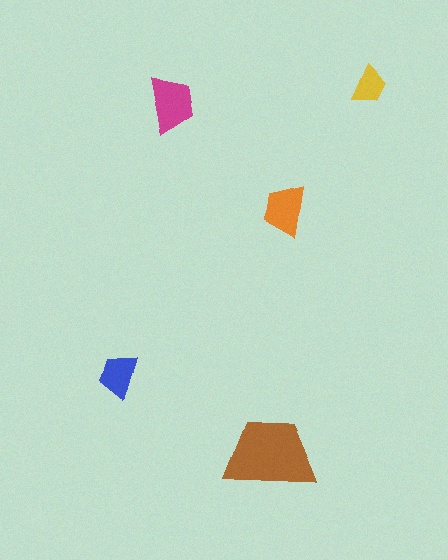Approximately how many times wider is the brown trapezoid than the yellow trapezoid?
About 2.5 times wider.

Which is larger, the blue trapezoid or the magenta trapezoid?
The magenta one.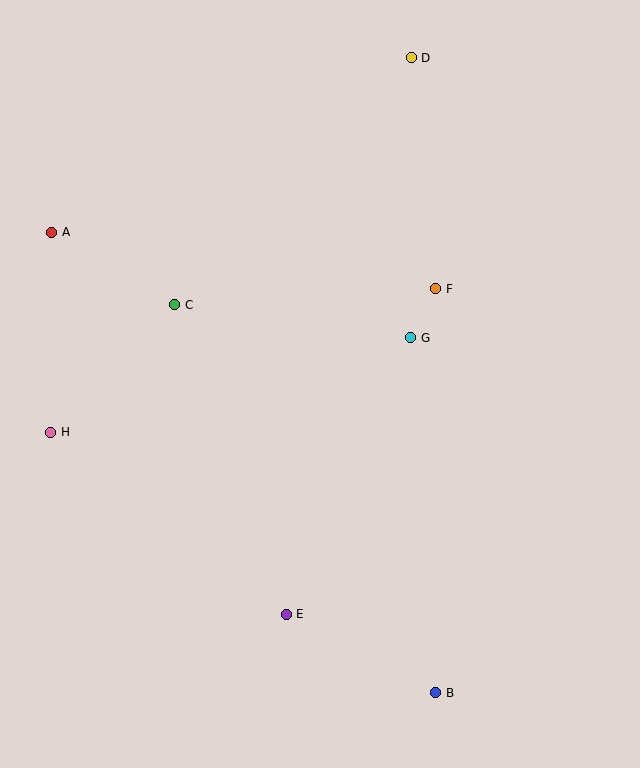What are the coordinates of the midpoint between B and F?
The midpoint between B and F is at (436, 491).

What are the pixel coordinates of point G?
Point G is at (411, 338).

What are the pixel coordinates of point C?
Point C is at (175, 305).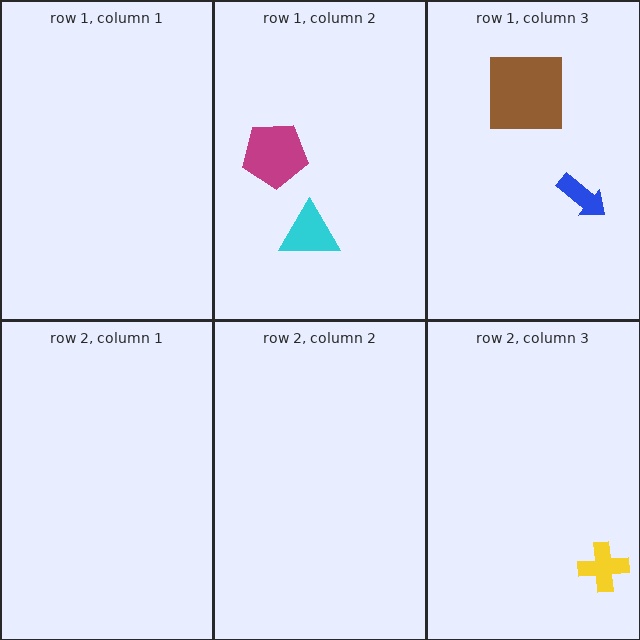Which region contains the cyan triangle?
The row 1, column 2 region.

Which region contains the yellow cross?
The row 2, column 3 region.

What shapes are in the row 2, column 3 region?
The yellow cross.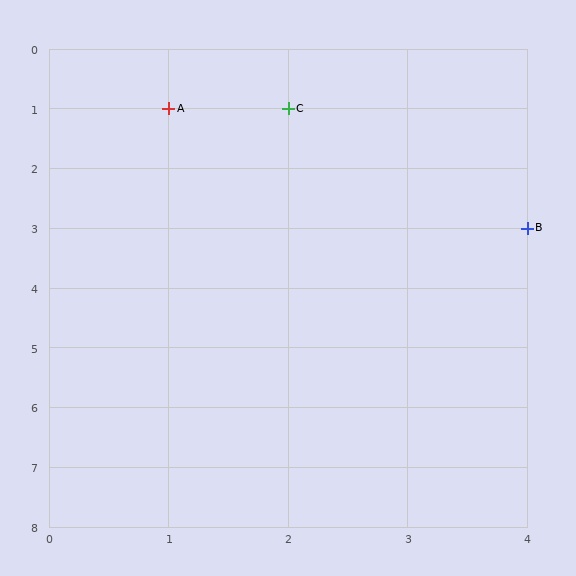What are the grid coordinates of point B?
Point B is at grid coordinates (4, 3).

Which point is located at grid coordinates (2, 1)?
Point C is at (2, 1).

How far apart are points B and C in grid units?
Points B and C are 2 columns and 2 rows apart (about 2.8 grid units diagonally).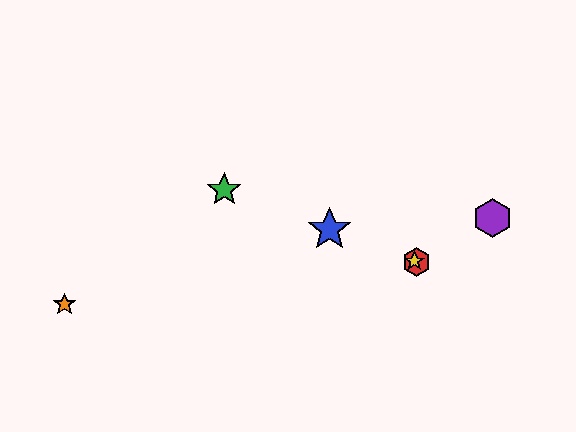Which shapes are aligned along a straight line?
The red hexagon, the blue star, the green star, the yellow star are aligned along a straight line.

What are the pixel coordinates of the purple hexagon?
The purple hexagon is at (492, 218).